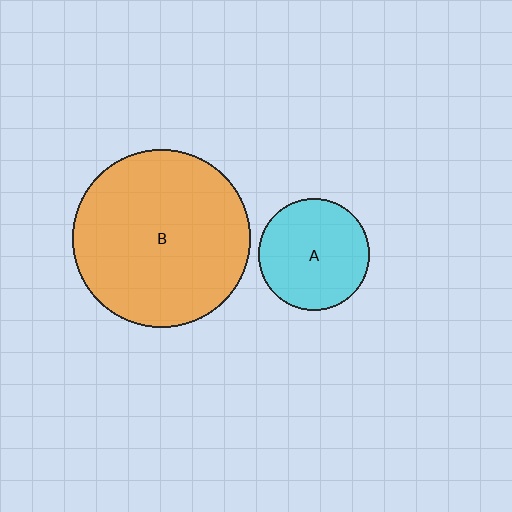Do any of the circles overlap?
No, none of the circles overlap.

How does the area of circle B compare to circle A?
Approximately 2.5 times.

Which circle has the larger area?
Circle B (orange).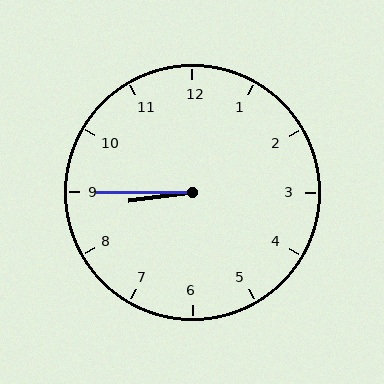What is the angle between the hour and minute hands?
Approximately 8 degrees.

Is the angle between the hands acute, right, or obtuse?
It is acute.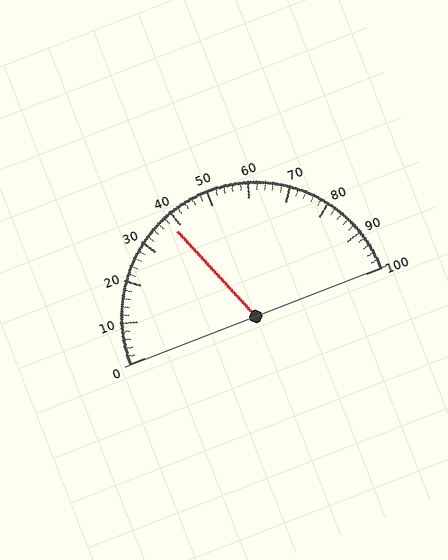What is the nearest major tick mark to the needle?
The nearest major tick mark is 40.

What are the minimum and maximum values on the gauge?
The gauge ranges from 0 to 100.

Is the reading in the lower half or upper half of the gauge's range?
The reading is in the lower half of the range (0 to 100).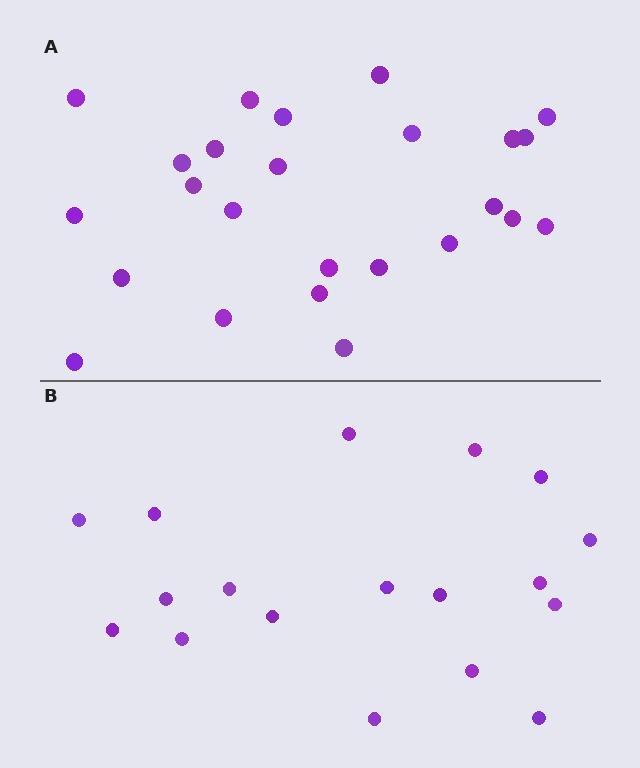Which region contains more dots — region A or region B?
Region A (the top region) has more dots.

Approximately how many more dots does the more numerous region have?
Region A has roughly 8 or so more dots than region B.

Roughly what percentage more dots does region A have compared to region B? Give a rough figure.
About 40% more.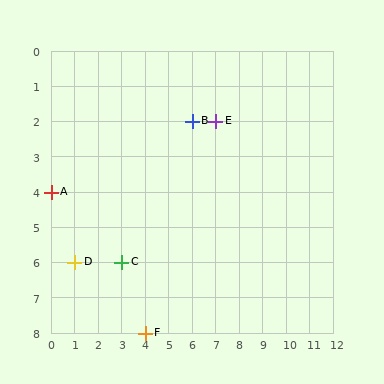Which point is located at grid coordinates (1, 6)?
Point D is at (1, 6).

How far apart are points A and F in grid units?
Points A and F are 4 columns and 4 rows apart (about 5.7 grid units diagonally).